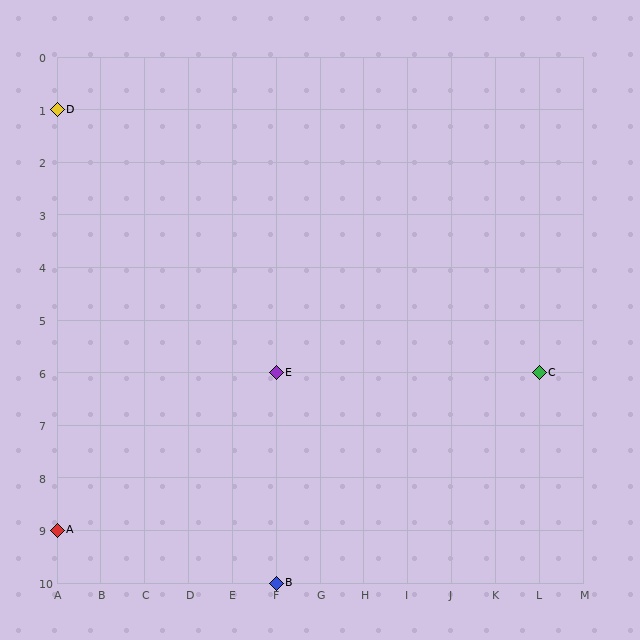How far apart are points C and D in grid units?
Points C and D are 11 columns and 5 rows apart (about 12.1 grid units diagonally).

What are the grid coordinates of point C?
Point C is at grid coordinates (L, 6).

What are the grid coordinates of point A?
Point A is at grid coordinates (A, 9).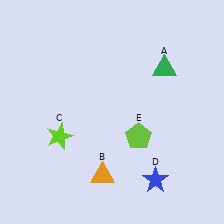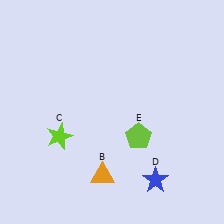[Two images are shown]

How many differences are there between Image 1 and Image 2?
There is 1 difference between the two images.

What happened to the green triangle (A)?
The green triangle (A) was removed in Image 2. It was in the top-right area of Image 1.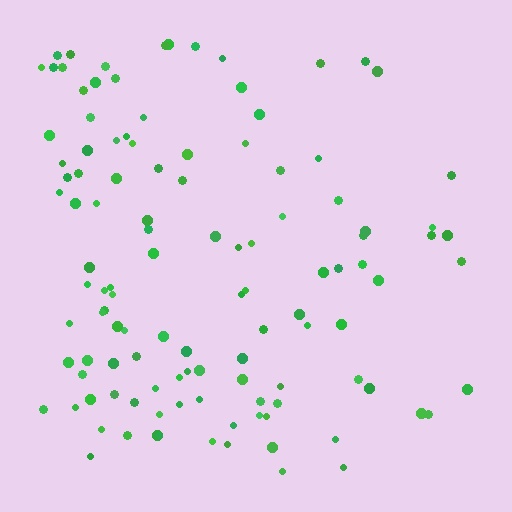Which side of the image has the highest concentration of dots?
The left.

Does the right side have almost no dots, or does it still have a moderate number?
Still a moderate number, just noticeably fewer than the left.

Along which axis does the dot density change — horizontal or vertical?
Horizontal.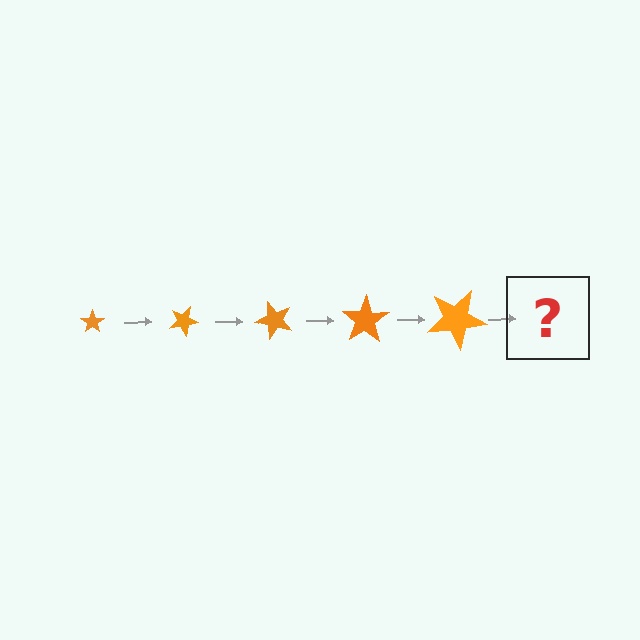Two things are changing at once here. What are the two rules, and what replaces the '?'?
The two rules are that the star grows larger each step and it rotates 25 degrees each step. The '?' should be a star, larger than the previous one and rotated 125 degrees from the start.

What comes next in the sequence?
The next element should be a star, larger than the previous one and rotated 125 degrees from the start.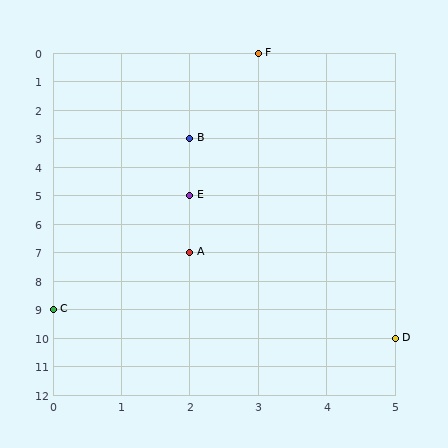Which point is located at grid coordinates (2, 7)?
Point A is at (2, 7).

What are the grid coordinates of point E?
Point E is at grid coordinates (2, 5).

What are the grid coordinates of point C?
Point C is at grid coordinates (0, 9).